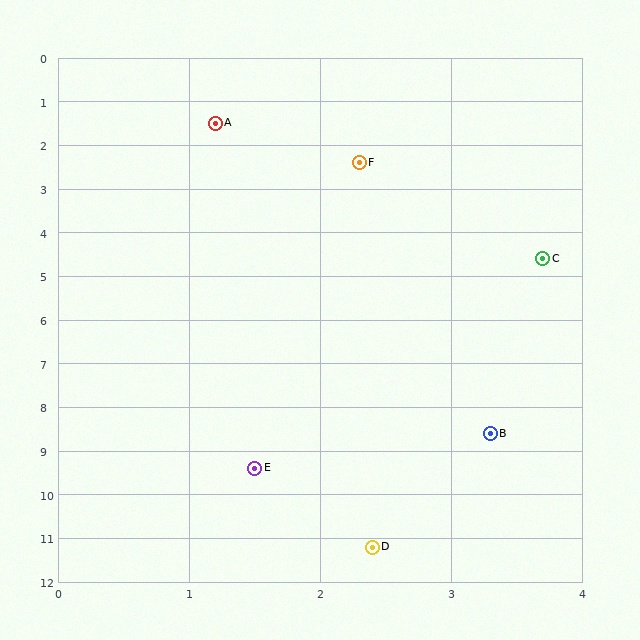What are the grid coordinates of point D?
Point D is at approximately (2.4, 11.2).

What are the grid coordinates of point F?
Point F is at approximately (2.3, 2.4).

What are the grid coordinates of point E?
Point E is at approximately (1.5, 9.4).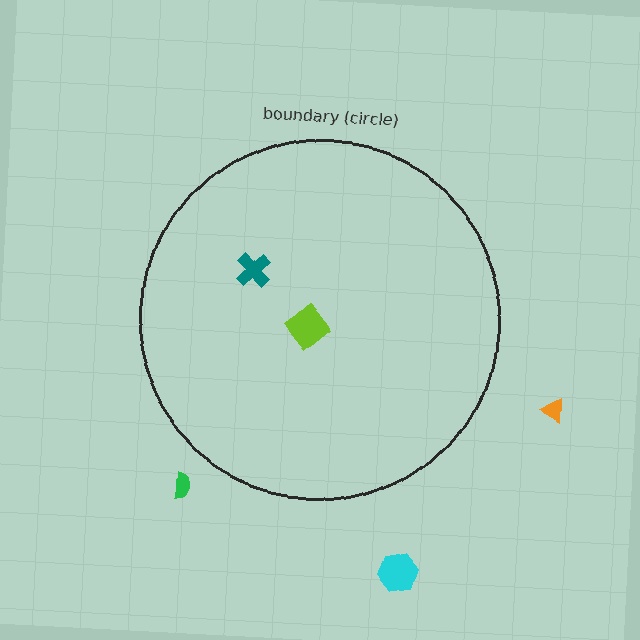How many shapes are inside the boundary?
2 inside, 3 outside.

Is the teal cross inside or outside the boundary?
Inside.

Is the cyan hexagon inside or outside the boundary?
Outside.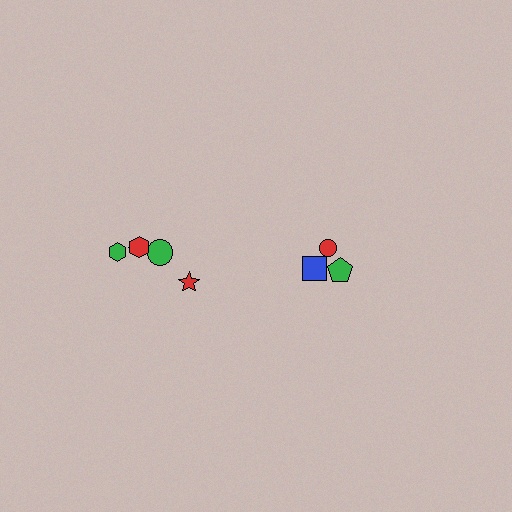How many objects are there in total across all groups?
There are 8 objects.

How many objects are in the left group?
There are 5 objects.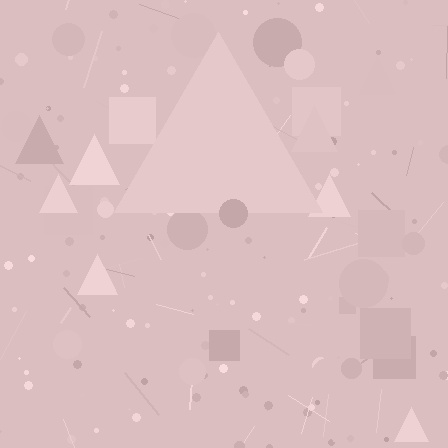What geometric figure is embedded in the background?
A triangle is embedded in the background.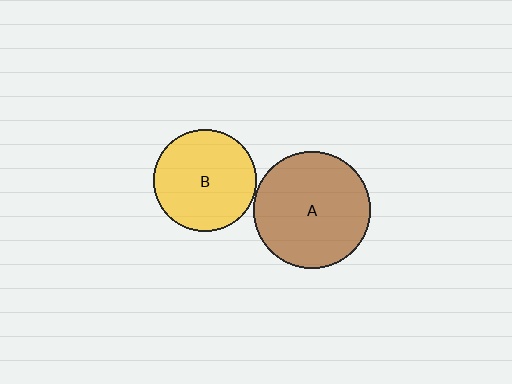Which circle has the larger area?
Circle A (brown).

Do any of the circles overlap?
No, none of the circles overlap.